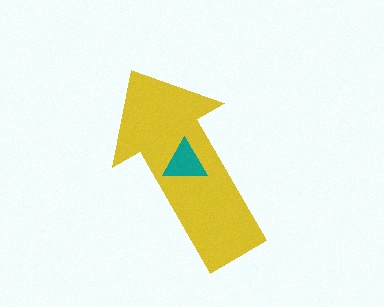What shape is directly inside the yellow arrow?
The teal triangle.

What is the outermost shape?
The yellow arrow.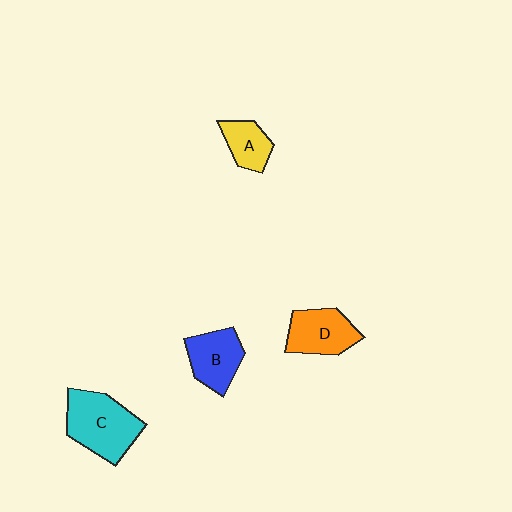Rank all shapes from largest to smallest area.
From largest to smallest: C (cyan), D (orange), B (blue), A (yellow).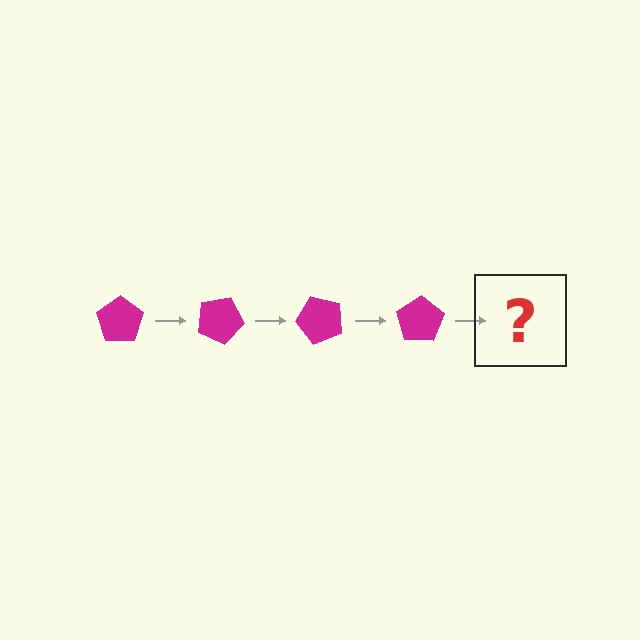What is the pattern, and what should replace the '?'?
The pattern is that the pentagon rotates 25 degrees each step. The '?' should be a magenta pentagon rotated 100 degrees.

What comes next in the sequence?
The next element should be a magenta pentagon rotated 100 degrees.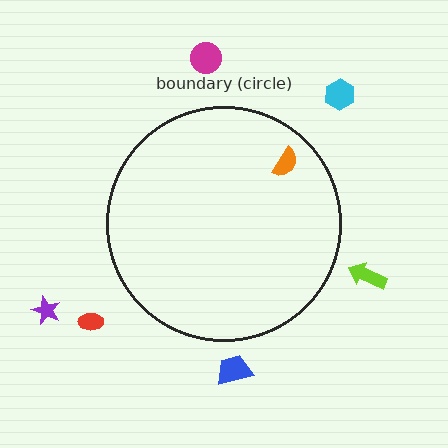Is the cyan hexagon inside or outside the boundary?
Outside.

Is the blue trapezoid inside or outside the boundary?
Outside.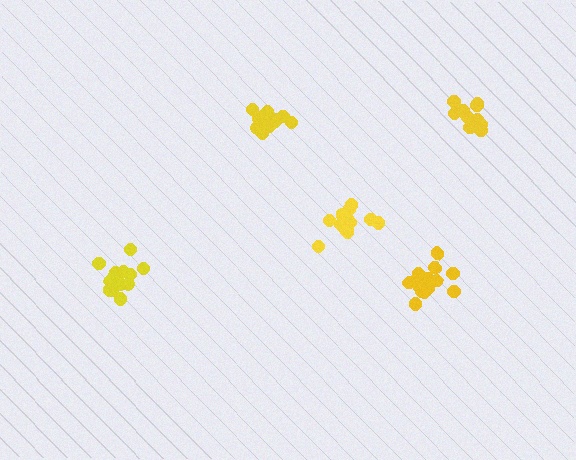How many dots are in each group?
Group 1: 14 dots, Group 2: 14 dots, Group 3: 14 dots, Group 4: 14 dots, Group 5: 14 dots (70 total).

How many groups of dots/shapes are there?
There are 5 groups.